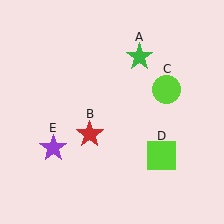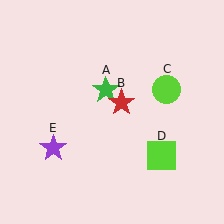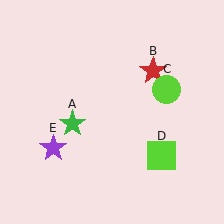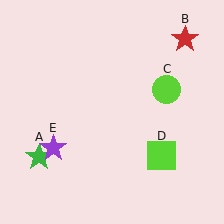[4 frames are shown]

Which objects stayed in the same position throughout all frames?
Lime circle (object C) and lime square (object D) and purple star (object E) remained stationary.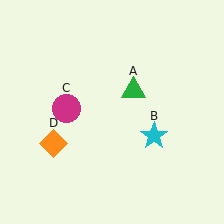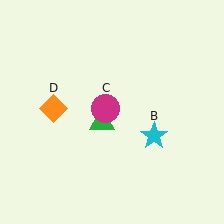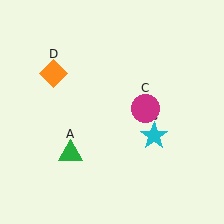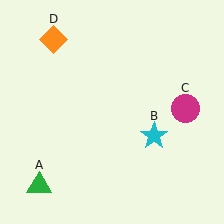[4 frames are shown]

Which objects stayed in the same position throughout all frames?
Cyan star (object B) remained stationary.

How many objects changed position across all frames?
3 objects changed position: green triangle (object A), magenta circle (object C), orange diamond (object D).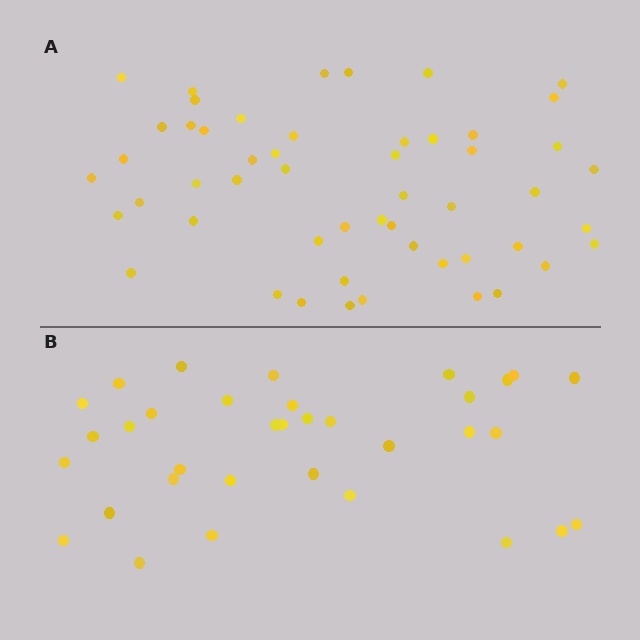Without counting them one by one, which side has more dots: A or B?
Region A (the top region) has more dots.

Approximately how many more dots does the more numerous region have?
Region A has approximately 20 more dots than region B.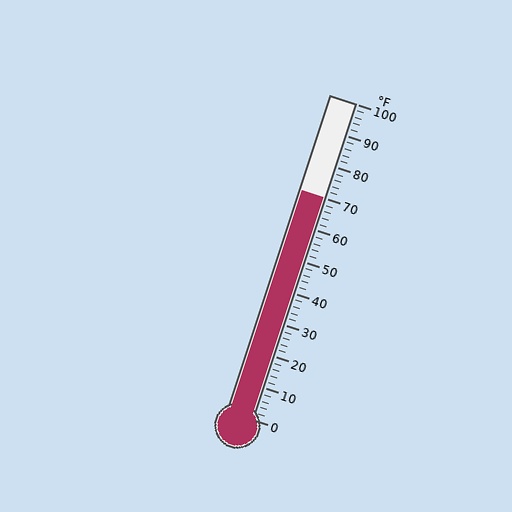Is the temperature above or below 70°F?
The temperature is at 70°F.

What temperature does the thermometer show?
The thermometer shows approximately 70°F.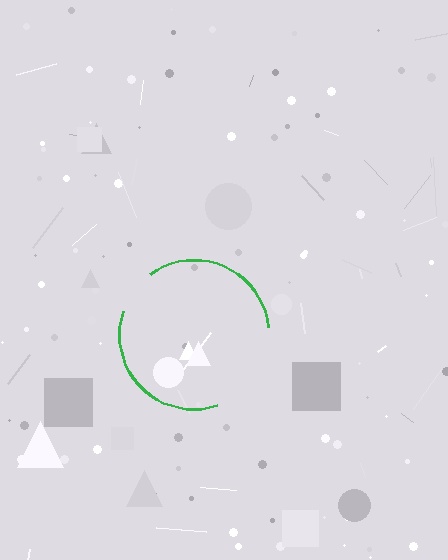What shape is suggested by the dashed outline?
The dashed outline suggests a circle.